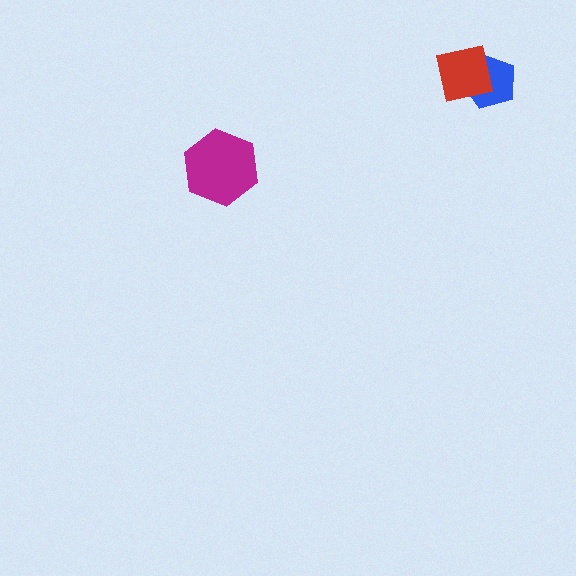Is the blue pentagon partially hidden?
Yes, it is partially covered by another shape.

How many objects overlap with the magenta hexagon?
0 objects overlap with the magenta hexagon.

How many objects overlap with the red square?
1 object overlaps with the red square.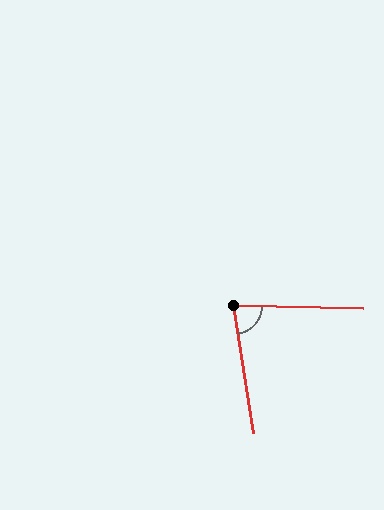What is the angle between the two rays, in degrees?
Approximately 80 degrees.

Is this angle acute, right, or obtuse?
It is acute.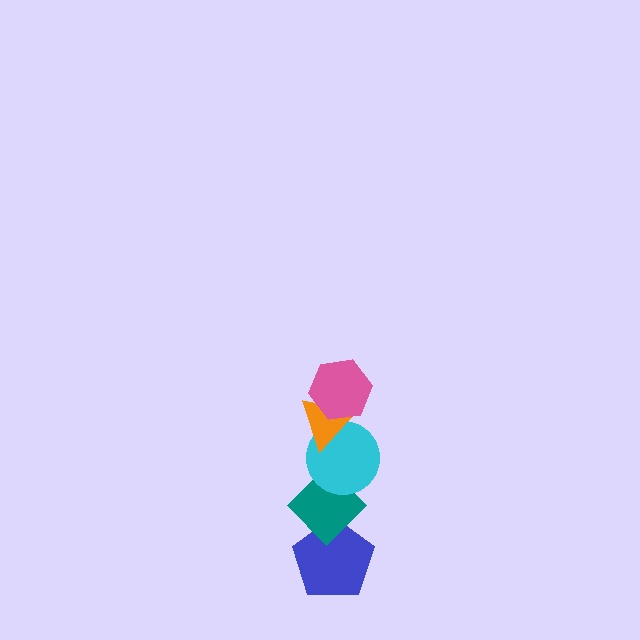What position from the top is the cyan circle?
The cyan circle is 3rd from the top.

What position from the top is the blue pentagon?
The blue pentagon is 5th from the top.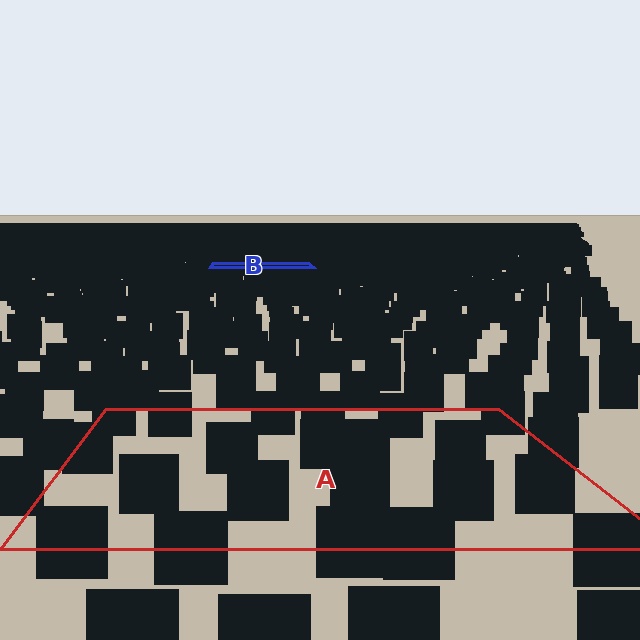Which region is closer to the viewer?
Region A is closer. The texture elements there are larger and more spread out.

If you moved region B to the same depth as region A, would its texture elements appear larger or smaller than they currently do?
They would appear larger. At a closer depth, the same texture elements are projected at a bigger on-screen size.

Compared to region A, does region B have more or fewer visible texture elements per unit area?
Region B has more texture elements per unit area — they are packed more densely because it is farther away.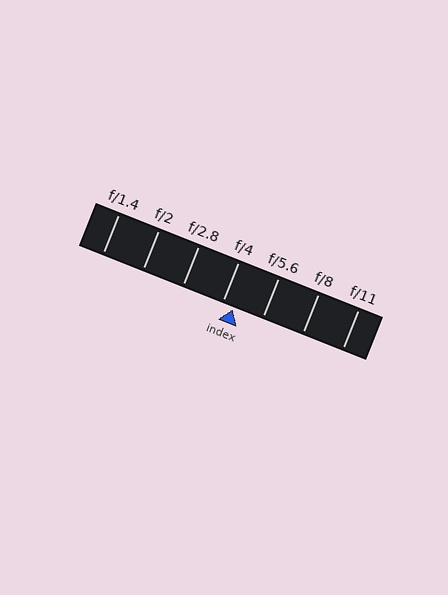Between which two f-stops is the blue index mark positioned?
The index mark is between f/4 and f/5.6.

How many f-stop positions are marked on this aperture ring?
There are 7 f-stop positions marked.